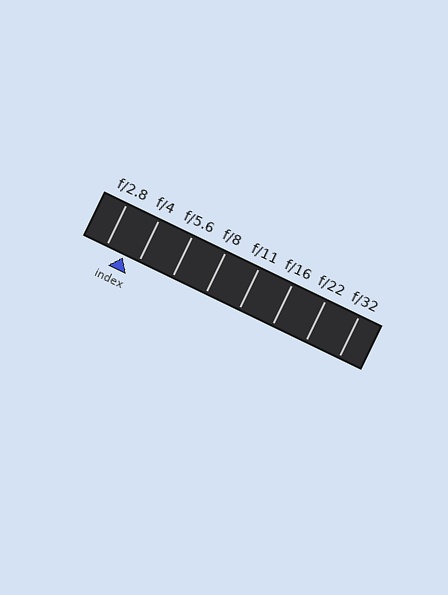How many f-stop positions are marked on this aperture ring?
There are 8 f-stop positions marked.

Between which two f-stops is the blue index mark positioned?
The index mark is between f/2.8 and f/4.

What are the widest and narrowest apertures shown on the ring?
The widest aperture shown is f/2.8 and the narrowest is f/32.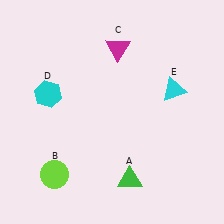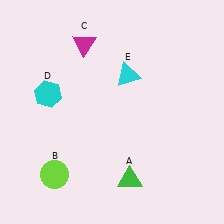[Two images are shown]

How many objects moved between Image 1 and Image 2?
2 objects moved between the two images.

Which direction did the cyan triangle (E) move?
The cyan triangle (E) moved left.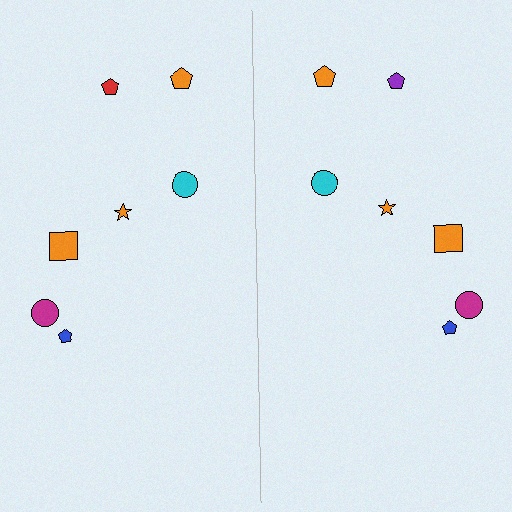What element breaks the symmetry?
The purple pentagon on the right side breaks the symmetry — its mirror counterpart is red.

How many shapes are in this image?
There are 14 shapes in this image.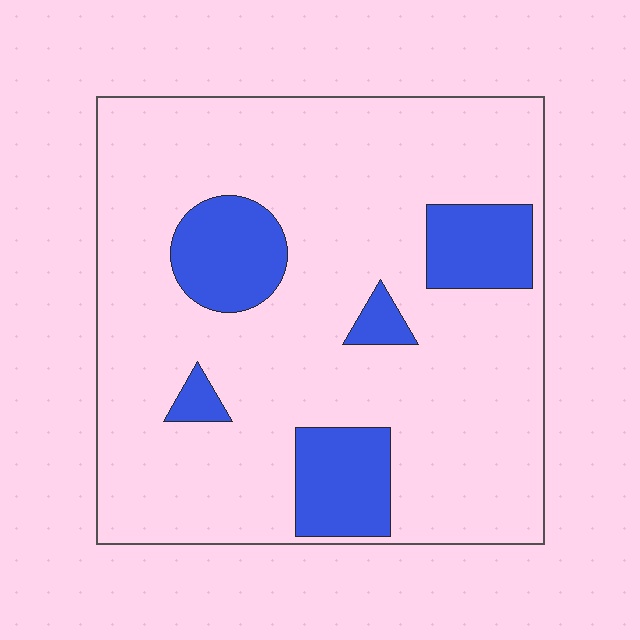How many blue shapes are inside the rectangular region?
5.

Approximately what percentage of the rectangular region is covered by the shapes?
Approximately 20%.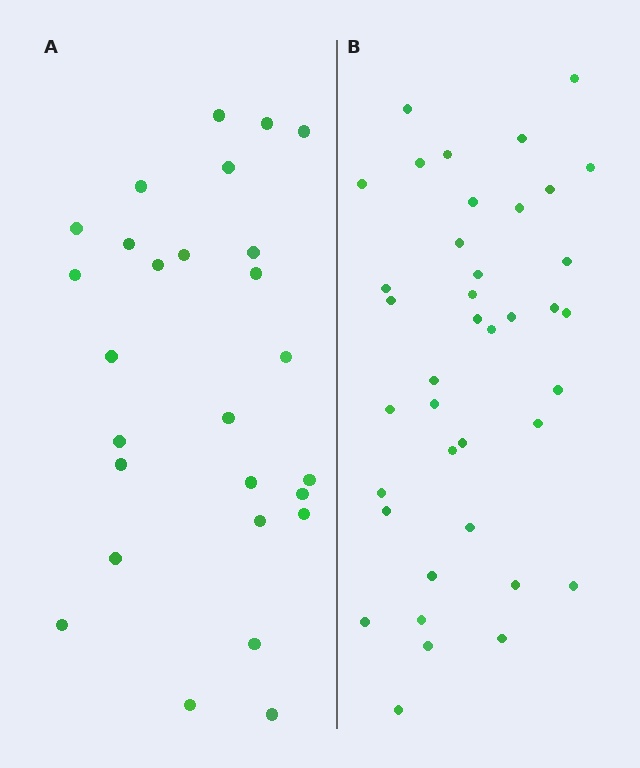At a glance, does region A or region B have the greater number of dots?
Region B (the right region) has more dots.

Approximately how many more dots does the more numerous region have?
Region B has roughly 12 or so more dots than region A.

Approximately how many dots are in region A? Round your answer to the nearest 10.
About 30 dots. (The exact count is 27, which rounds to 30.)